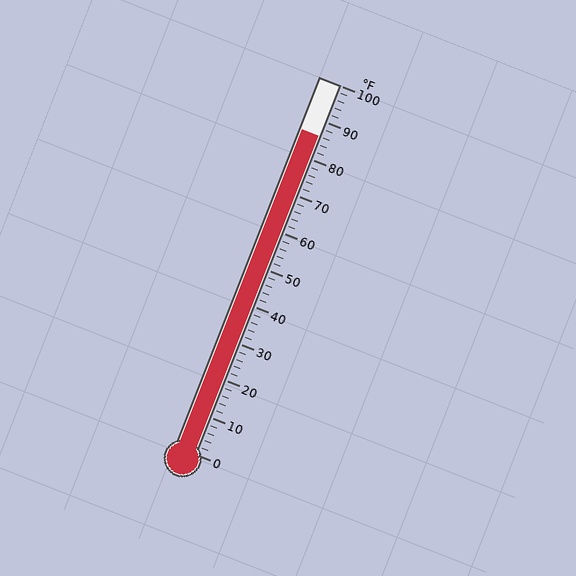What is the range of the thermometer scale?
The thermometer scale ranges from 0°F to 100°F.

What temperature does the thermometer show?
The thermometer shows approximately 86°F.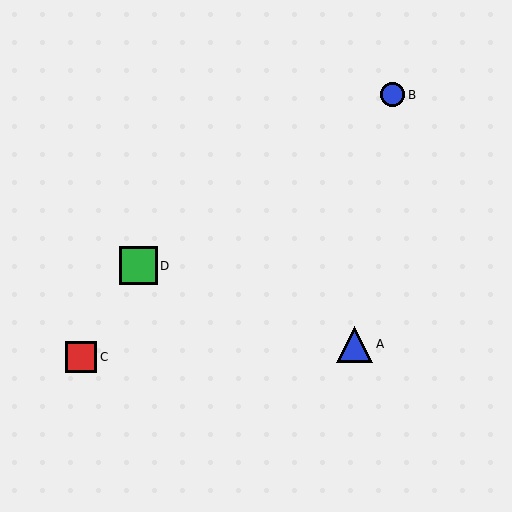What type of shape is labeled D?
Shape D is a green square.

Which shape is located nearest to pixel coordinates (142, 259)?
The green square (labeled D) at (138, 266) is nearest to that location.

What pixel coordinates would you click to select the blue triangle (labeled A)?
Click at (355, 345) to select the blue triangle A.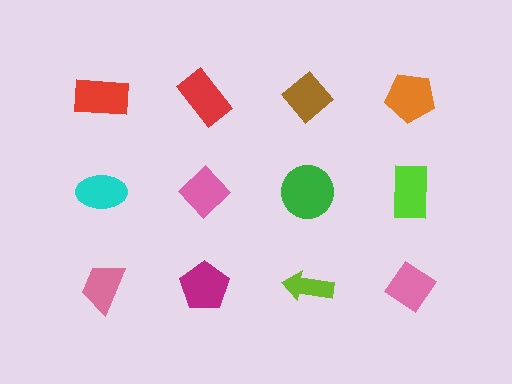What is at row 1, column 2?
A red rectangle.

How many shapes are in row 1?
4 shapes.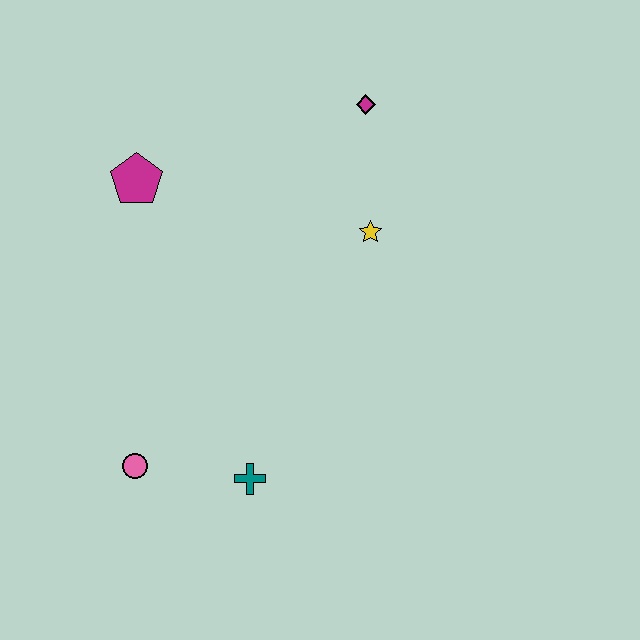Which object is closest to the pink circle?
The teal cross is closest to the pink circle.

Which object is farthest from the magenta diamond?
The pink circle is farthest from the magenta diamond.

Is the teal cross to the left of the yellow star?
Yes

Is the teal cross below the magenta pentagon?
Yes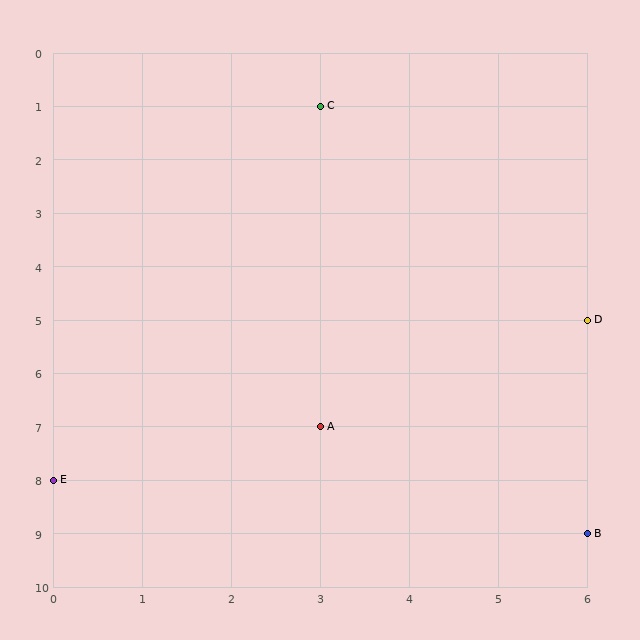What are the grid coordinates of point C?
Point C is at grid coordinates (3, 1).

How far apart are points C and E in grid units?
Points C and E are 3 columns and 7 rows apart (about 7.6 grid units diagonally).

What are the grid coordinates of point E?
Point E is at grid coordinates (0, 8).